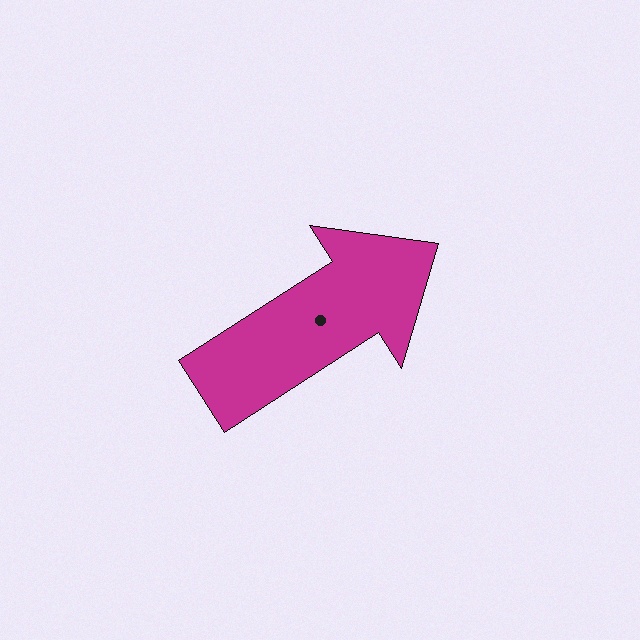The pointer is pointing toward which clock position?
Roughly 2 o'clock.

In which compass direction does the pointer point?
Northeast.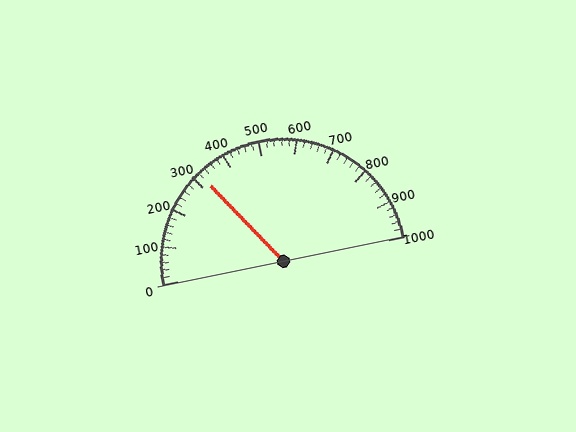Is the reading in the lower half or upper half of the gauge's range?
The reading is in the lower half of the range (0 to 1000).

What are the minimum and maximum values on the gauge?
The gauge ranges from 0 to 1000.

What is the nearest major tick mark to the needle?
The nearest major tick mark is 300.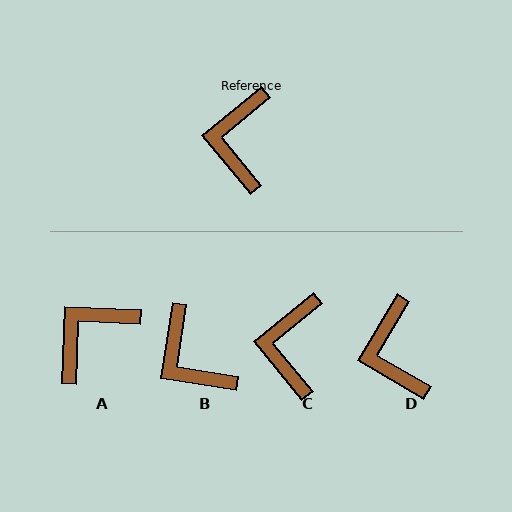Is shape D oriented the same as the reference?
No, it is off by about 20 degrees.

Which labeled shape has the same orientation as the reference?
C.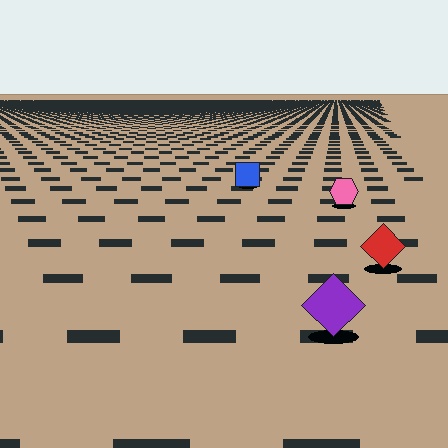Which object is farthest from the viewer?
The blue square is farthest from the viewer. It appears smaller and the ground texture around it is denser.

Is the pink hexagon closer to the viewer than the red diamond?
No. The red diamond is closer — you can tell from the texture gradient: the ground texture is coarser near it.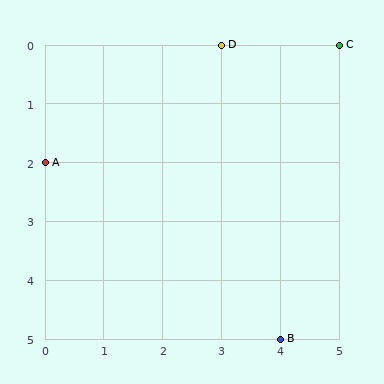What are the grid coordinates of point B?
Point B is at grid coordinates (4, 5).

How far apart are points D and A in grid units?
Points D and A are 3 columns and 2 rows apart (about 3.6 grid units diagonally).